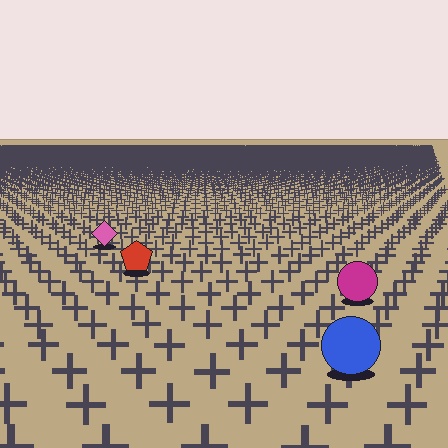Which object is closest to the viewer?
The blue circle is closest. The texture marks near it are larger and more spread out.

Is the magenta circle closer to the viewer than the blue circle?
No. The blue circle is closer — you can tell from the texture gradient: the ground texture is coarser near it.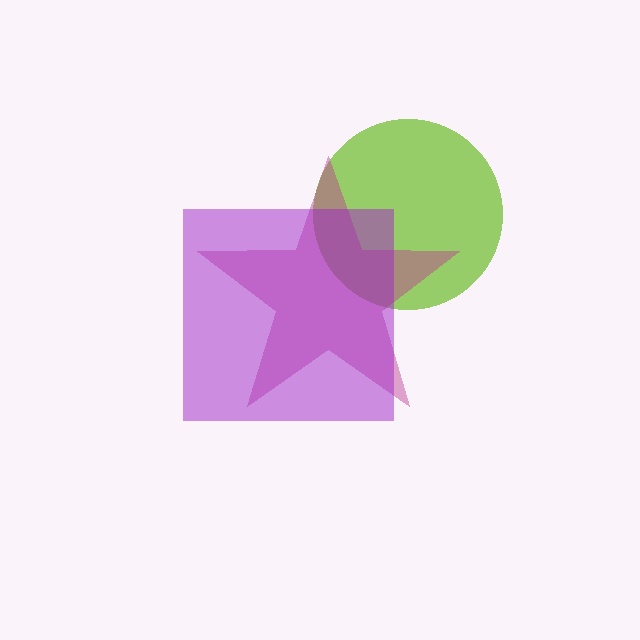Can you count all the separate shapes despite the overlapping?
Yes, there are 3 separate shapes.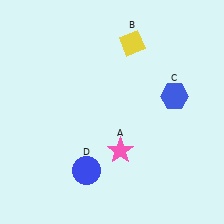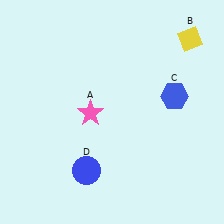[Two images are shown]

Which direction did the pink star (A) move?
The pink star (A) moved up.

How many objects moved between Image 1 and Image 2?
2 objects moved between the two images.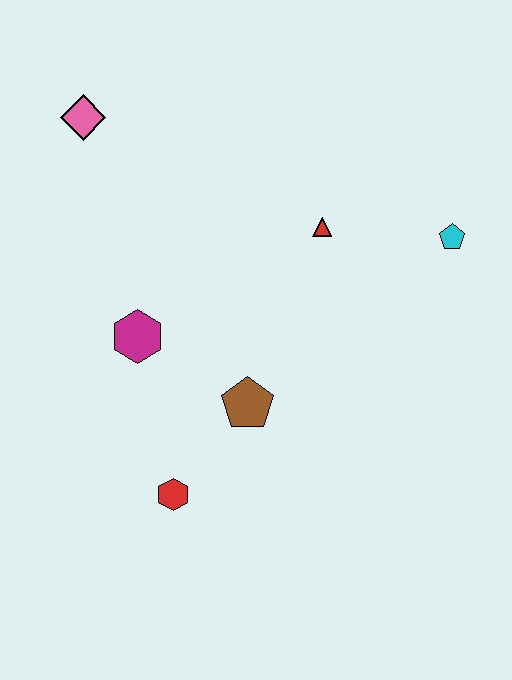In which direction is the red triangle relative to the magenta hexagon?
The red triangle is to the right of the magenta hexagon.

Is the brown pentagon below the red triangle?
Yes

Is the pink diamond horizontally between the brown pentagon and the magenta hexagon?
No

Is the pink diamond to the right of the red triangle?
No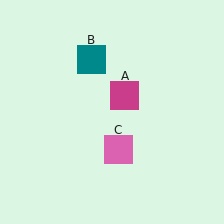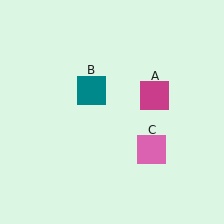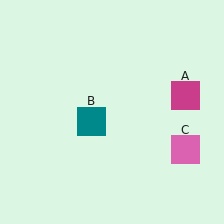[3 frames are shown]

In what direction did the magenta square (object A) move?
The magenta square (object A) moved right.